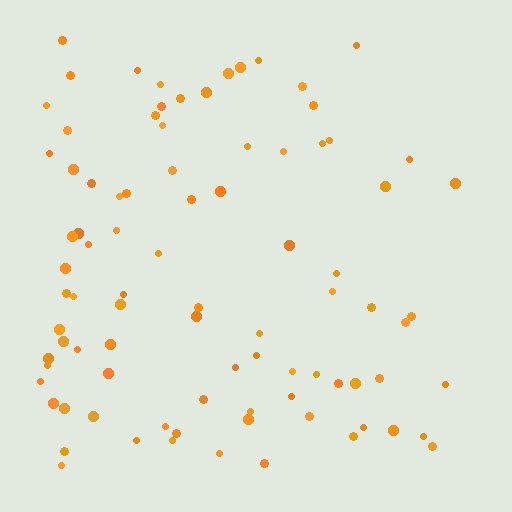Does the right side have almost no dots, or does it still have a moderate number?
Still a moderate number, just noticeably fewer than the left.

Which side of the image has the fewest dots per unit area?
The right.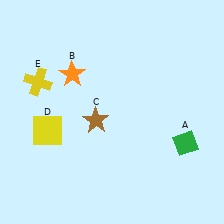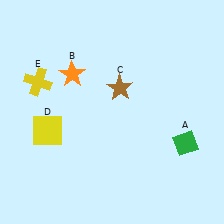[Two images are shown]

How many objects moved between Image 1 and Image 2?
1 object moved between the two images.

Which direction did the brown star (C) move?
The brown star (C) moved up.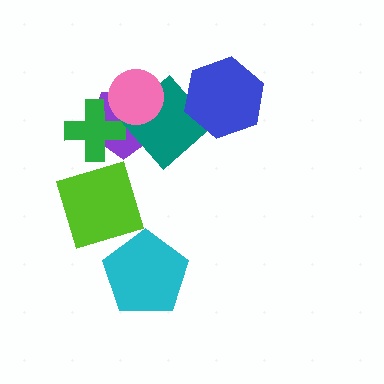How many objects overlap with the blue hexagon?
1 object overlaps with the blue hexagon.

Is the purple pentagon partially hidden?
Yes, it is partially covered by another shape.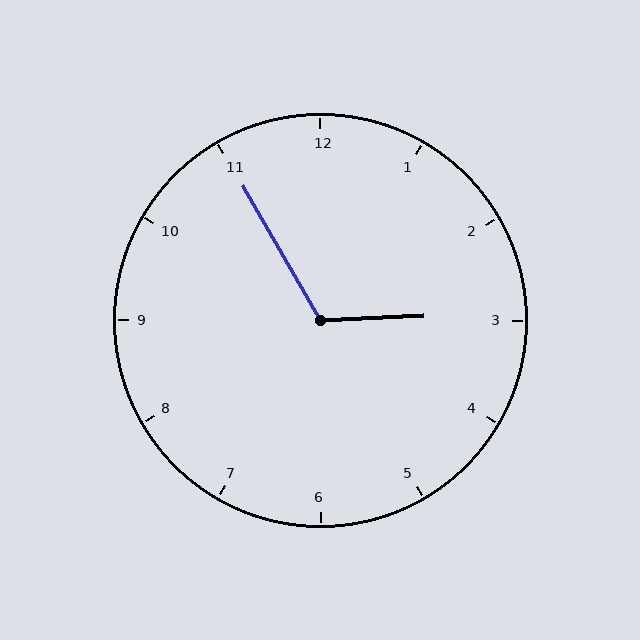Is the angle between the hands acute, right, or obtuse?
It is obtuse.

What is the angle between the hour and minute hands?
Approximately 118 degrees.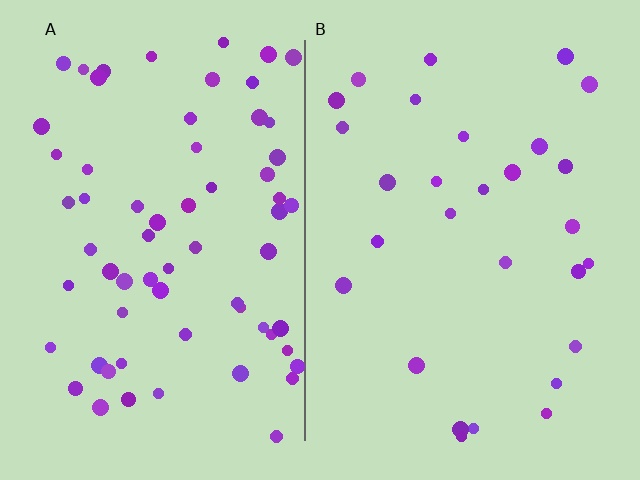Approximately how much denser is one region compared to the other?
Approximately 2.3× — region A over region B.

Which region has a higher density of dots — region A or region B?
A (the left).